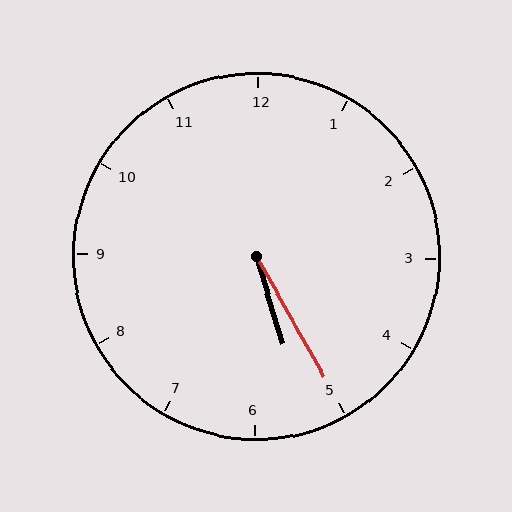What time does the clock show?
5:25.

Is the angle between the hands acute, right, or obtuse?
It is acute.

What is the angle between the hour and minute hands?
Approximately 12 degrees.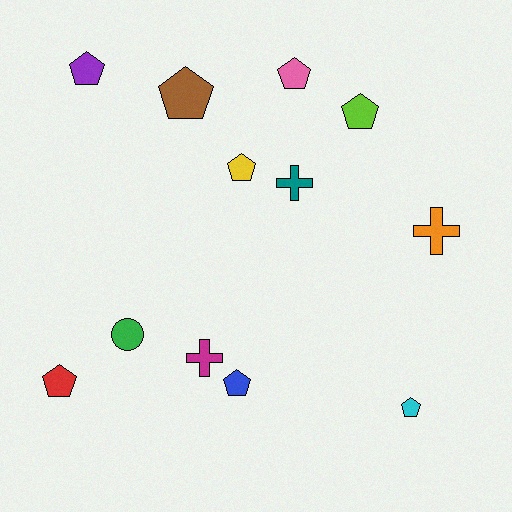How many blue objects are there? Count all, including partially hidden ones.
There is 1 blue object.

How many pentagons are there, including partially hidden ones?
There are 8 pentagons.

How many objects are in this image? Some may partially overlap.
There are 12 objects.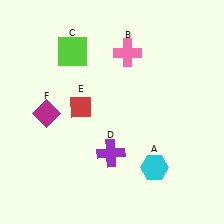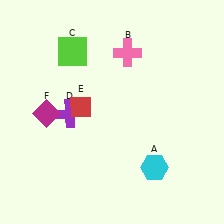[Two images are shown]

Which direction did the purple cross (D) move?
The purple cross (D) moved left.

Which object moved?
The purple cross (D) moved left.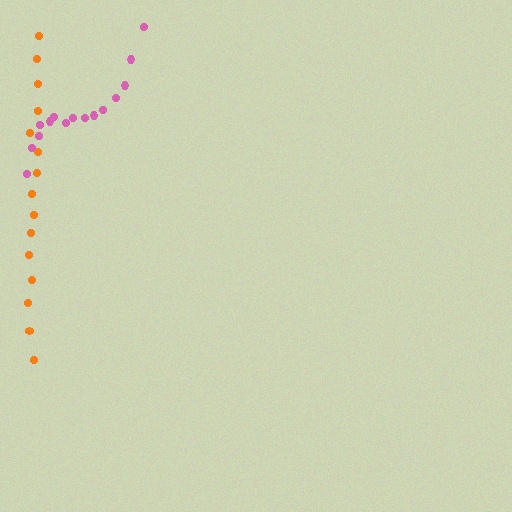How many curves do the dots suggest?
There are 2 distinct paths.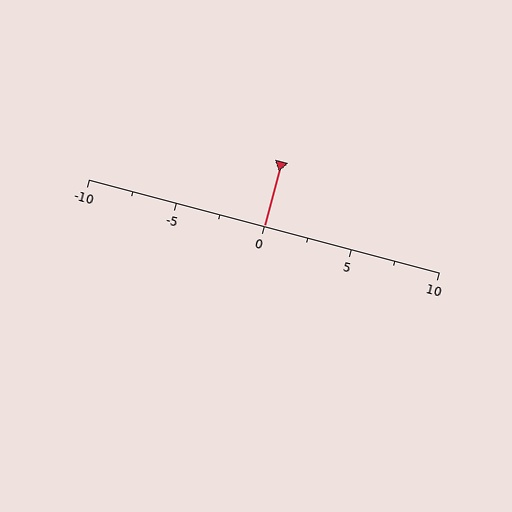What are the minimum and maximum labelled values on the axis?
The axis runs from -10 to 10.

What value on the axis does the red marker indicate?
The marker indicates approximately 0.